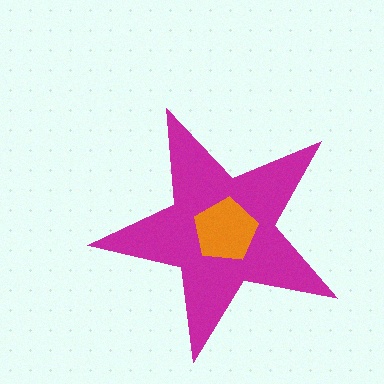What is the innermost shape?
The orange pentagon.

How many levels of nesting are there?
2.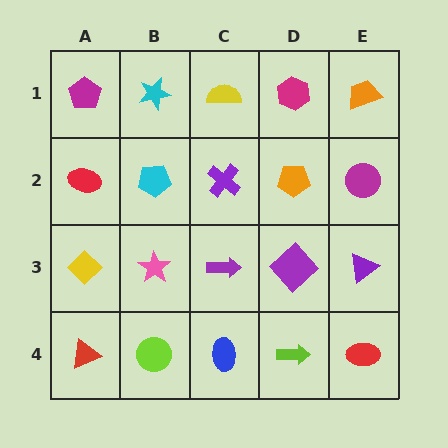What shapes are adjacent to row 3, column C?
A purple cross (row 2, column C), a blue ellipse (row 4, column C), a pink star (row 3, column B), a purple diamond (row 3, column D).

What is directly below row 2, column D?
A purple diamond.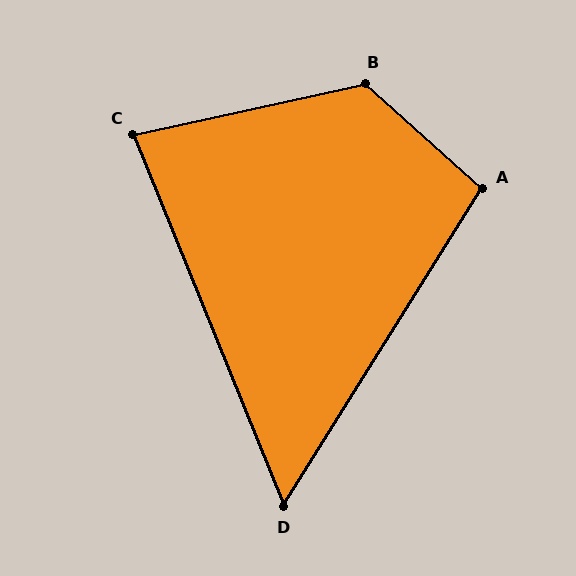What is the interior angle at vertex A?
Approximately 100 degrees (obtuse).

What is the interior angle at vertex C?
Approximately 80 degrees (acute).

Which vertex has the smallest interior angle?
D, at approximately 54 degrees.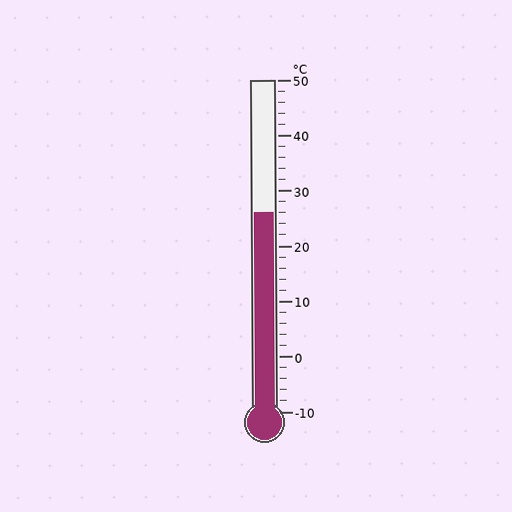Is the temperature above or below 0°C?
The temperature is above 0°C.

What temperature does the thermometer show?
The thermometer shows approximately 26°C.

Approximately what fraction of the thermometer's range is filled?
The thermometer is filled to approximately 60% of its range.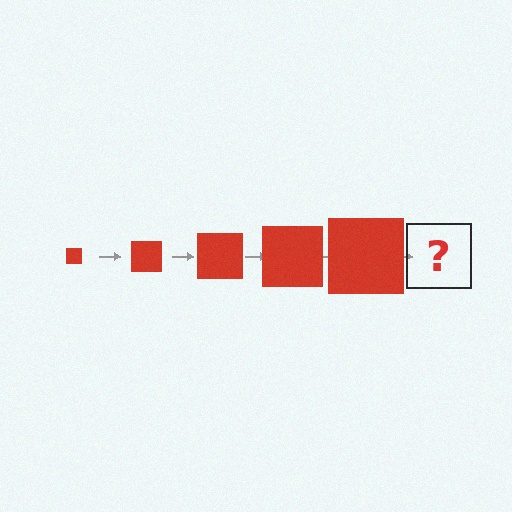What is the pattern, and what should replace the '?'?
The pattern is that the square gets progressively larger each step. The '?' should be a red square, larger than the previous one.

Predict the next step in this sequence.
The next step is a red square, larger than the previous one.